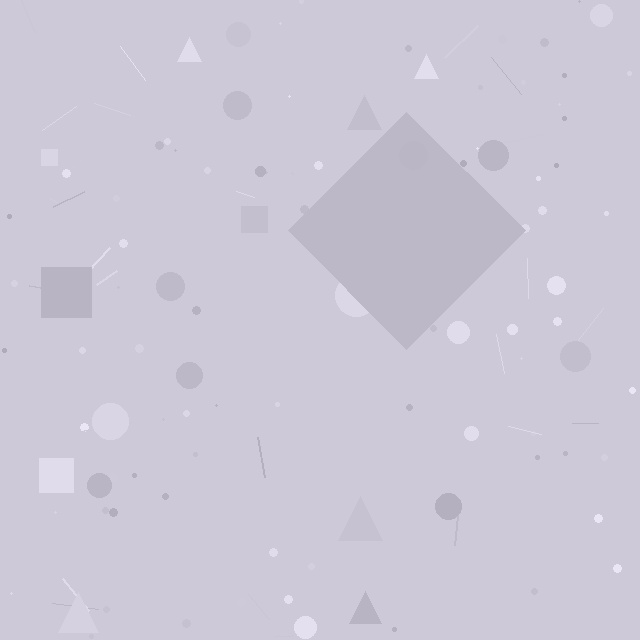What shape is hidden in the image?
A diamond is hidden in the image.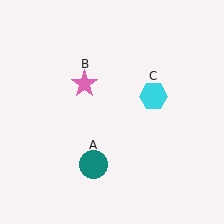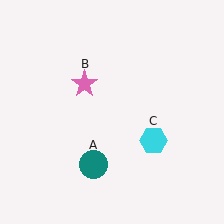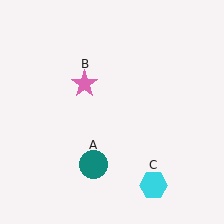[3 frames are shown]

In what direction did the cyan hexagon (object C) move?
The cyan hexagon (object C) moved down.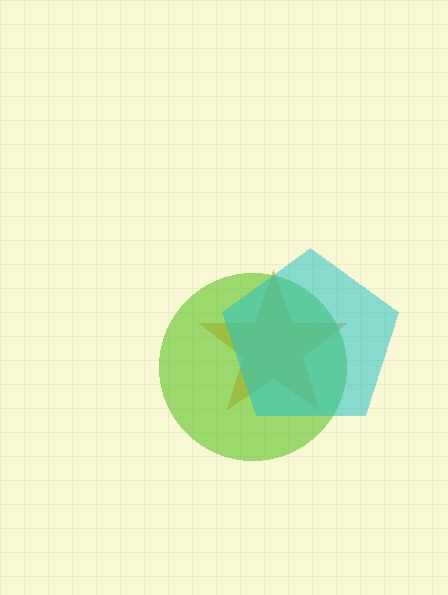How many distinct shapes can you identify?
There are 3 distinct shapes: an orange star, a lime circle, a cyan pentagon.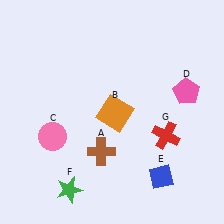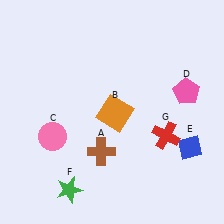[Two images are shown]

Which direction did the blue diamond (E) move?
The blue diamond (E) moved up.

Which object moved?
The blue diamond (E) moved up.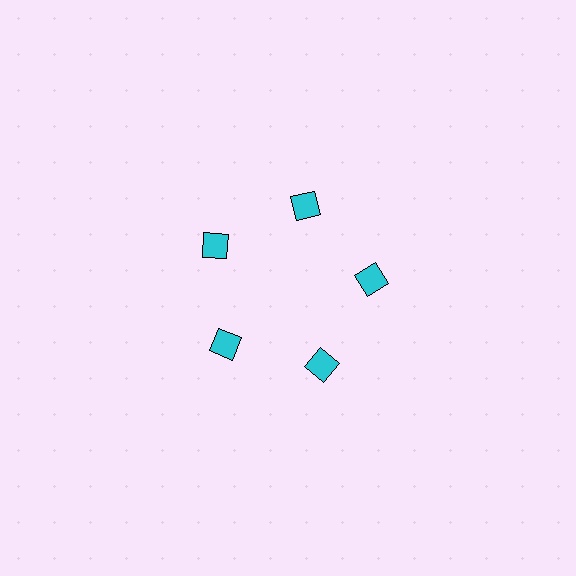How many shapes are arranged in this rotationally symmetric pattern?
There are 5 shapes, arranged in 5 groups of 1.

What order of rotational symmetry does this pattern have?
This pattern has 5-fold rotational symmetry.